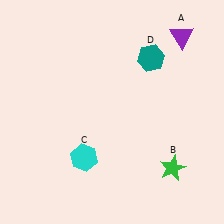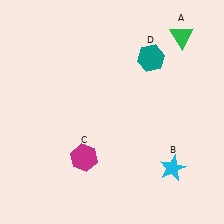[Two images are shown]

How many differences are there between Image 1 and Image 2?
There are 3 differences between the two images.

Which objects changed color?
A changed from purple to green. B changed from green to cyan. C changed from cyan to magenta.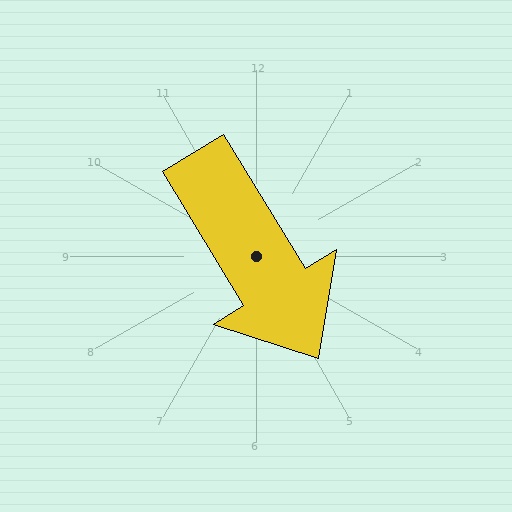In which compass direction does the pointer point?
Southeast.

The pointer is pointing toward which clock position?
Roughly 5 o'clock.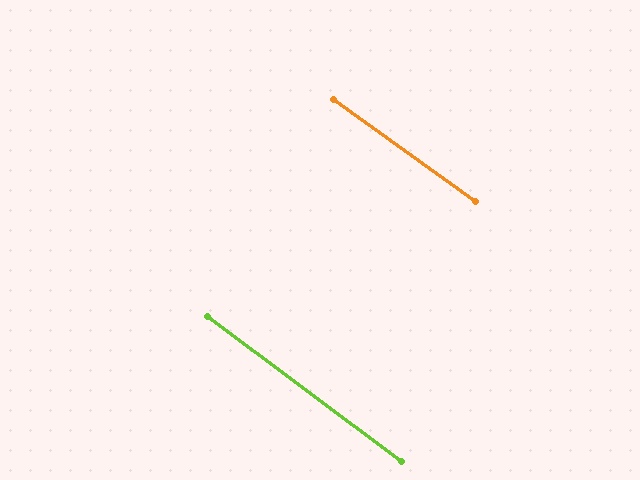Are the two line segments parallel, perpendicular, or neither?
Parallel — their directions differ by only 0.9°.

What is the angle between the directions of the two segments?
Approximately 1 degree.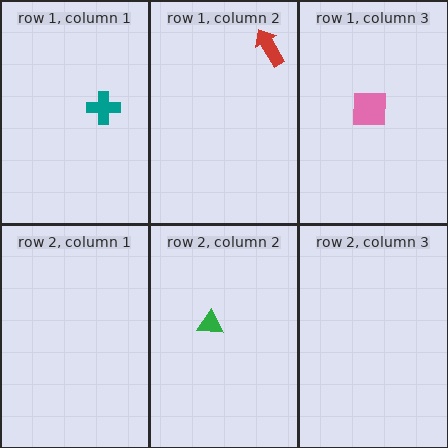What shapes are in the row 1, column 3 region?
The pink square.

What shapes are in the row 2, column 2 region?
The green triangle.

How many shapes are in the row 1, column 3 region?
1.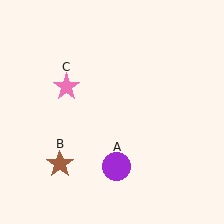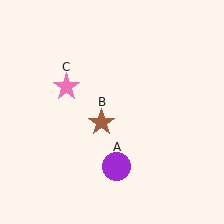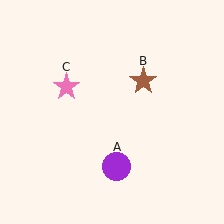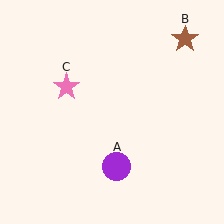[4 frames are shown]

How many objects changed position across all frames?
1 object changed position: brown star (object B).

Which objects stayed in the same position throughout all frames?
Purple circle (object A) and pink star (object C) remained stationary.